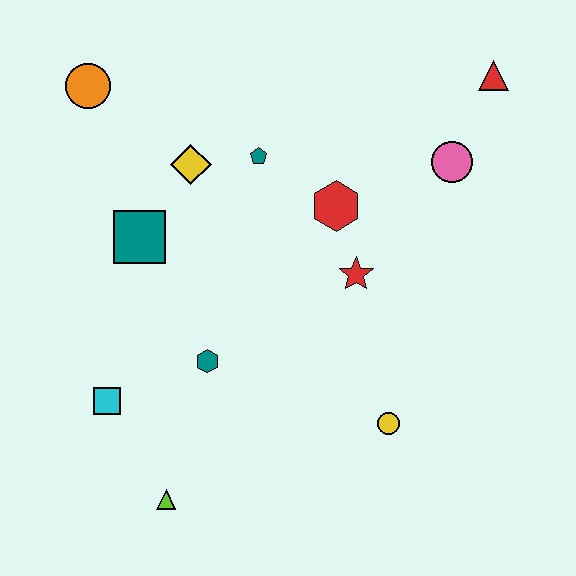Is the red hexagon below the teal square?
No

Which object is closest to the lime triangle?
The cyan square is closest to the lime triangle.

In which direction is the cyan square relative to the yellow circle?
The cyan square is to the left of the yellow circle.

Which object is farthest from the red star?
The orange circle is farthest from the red star.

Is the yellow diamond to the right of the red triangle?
No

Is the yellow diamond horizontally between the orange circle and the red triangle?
Yes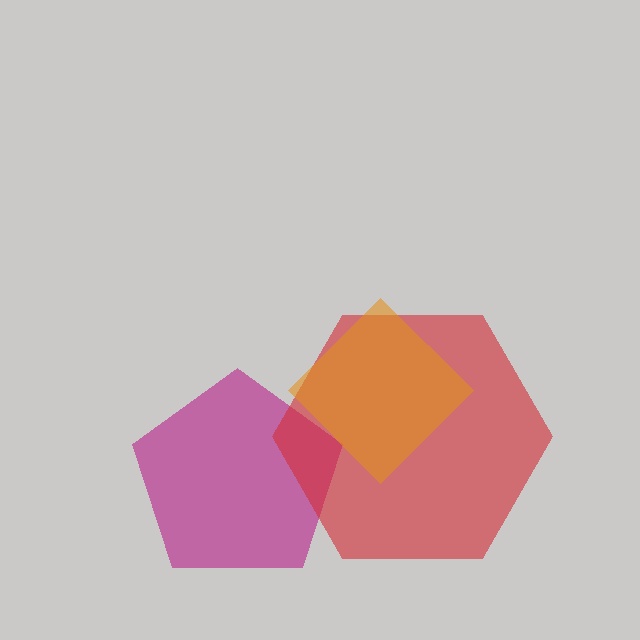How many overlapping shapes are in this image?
There are 3 overlapping shapes in the image.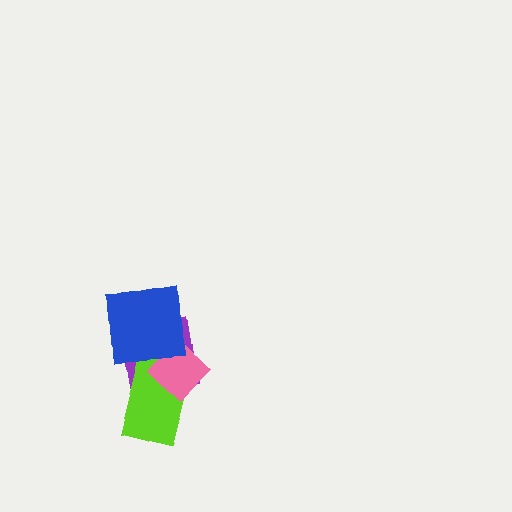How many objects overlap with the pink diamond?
3 objects overlap with the pink diamond.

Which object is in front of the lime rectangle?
The pink diamond is in front of the lime rectangle.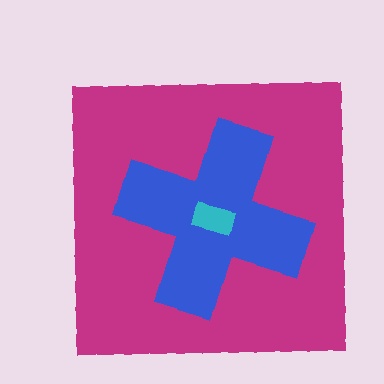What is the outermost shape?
The magenta square.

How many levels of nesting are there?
3.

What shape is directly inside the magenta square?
The blue cross.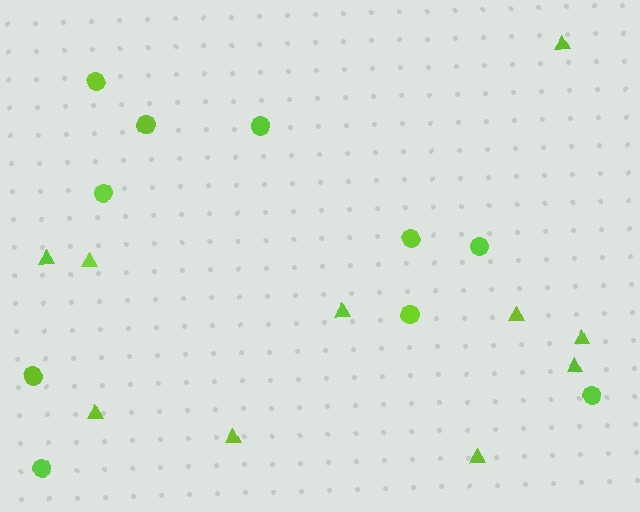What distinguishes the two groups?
There are 2 groups: one group of triangles (10) and one group of circles (10).